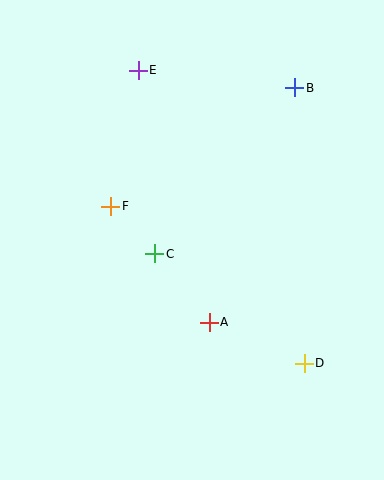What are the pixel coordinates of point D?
Point D is at (304, 363).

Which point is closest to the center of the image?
Point C at (155, 254) is closest to the center.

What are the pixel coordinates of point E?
Point E is at (138, 70).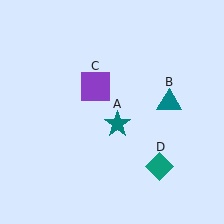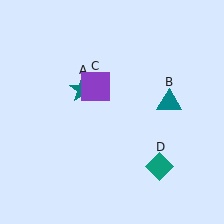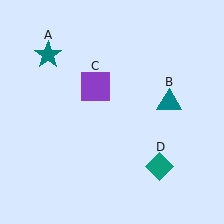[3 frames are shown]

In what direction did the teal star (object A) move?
The teal star (object A) moved up and to the left.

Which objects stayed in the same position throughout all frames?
Teal triangle (object B) and purple square (object C) and teal diamond (object D) remained stationary.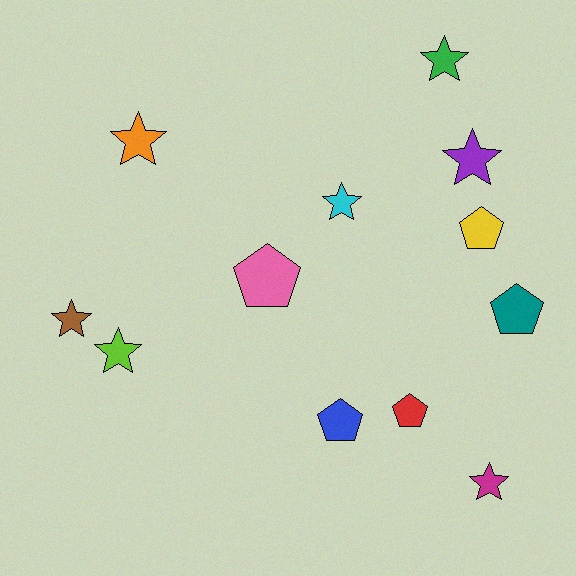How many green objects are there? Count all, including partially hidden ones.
There is 1 green object.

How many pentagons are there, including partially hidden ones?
There are 5 pentagons.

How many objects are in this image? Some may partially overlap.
There are 12 objects.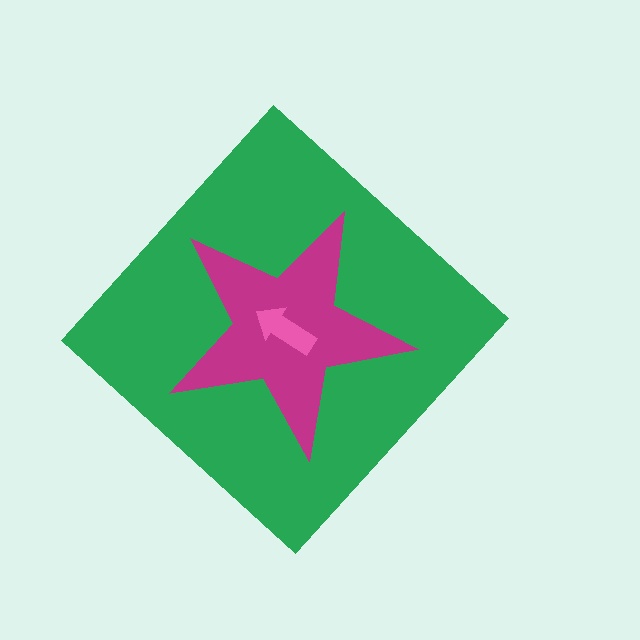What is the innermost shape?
The pink arrow.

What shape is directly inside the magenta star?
The pink arrow.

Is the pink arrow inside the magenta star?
Yes.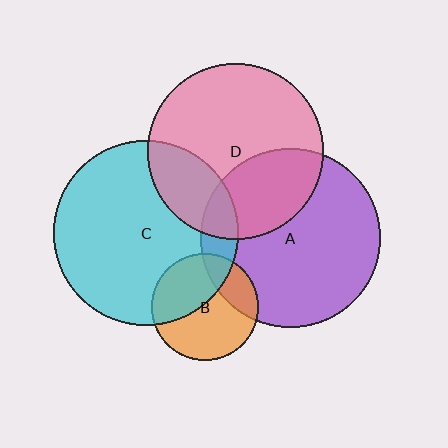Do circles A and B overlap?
Yes.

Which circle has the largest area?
Circle C (cyan).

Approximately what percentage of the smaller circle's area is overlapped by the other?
Approximately 20%.